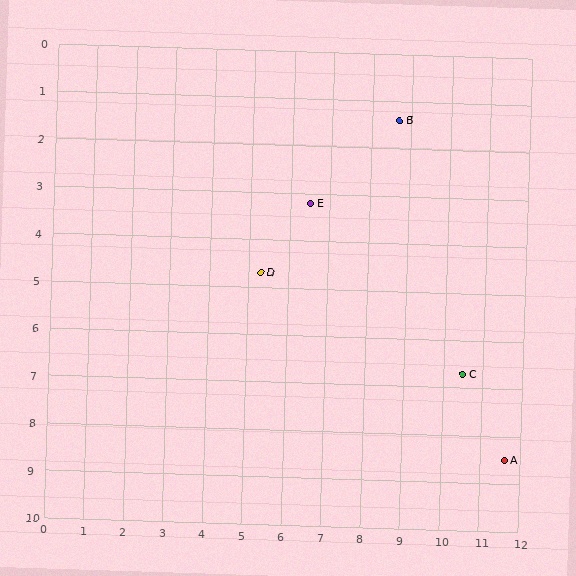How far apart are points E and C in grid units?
Points E and C are about 5.3 grid units apart.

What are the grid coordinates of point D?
Point D is at approximately (5.3, 4.7).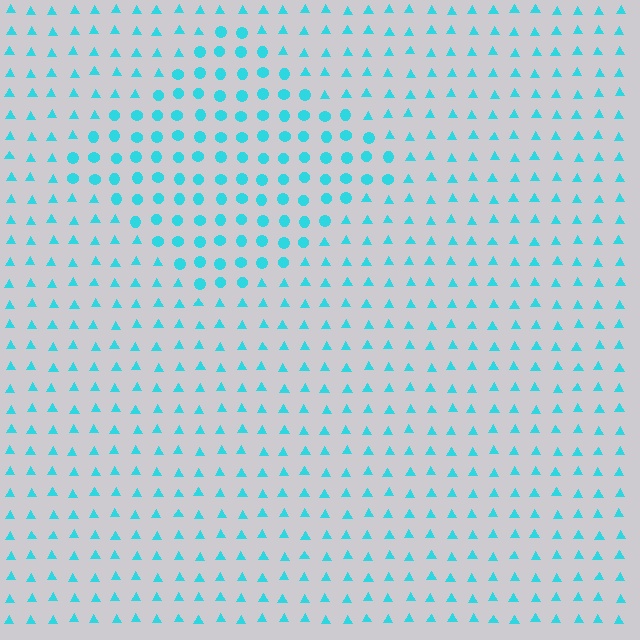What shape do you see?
I see a diamond.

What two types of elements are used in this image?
The image uses circles inside the diamond region and triangles outside it.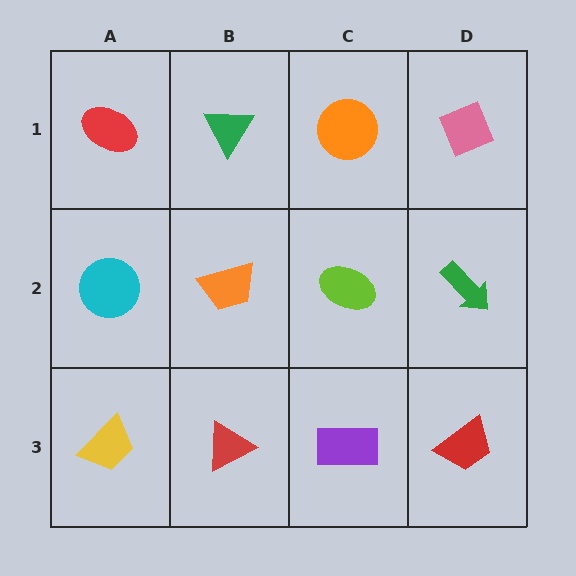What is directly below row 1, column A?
A cyan circle.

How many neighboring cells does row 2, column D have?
3.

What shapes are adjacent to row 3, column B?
An orange trapezoid (row 2, column B), a yellow trapezoid (row 3, column A), a purple rectangle (row 3, column C).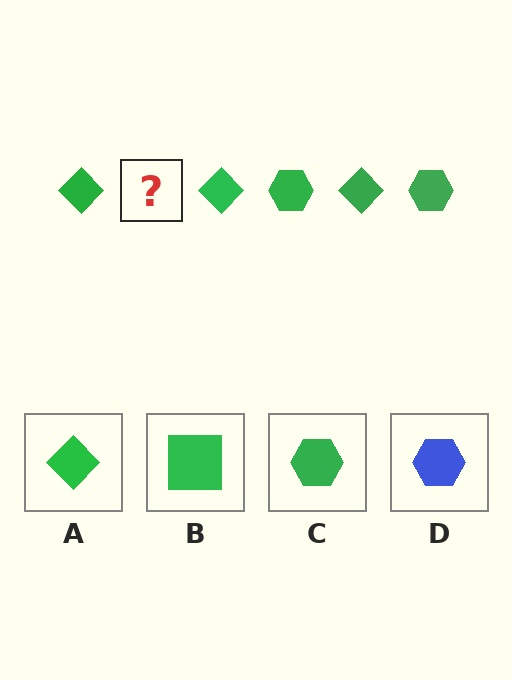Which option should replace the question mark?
Option C.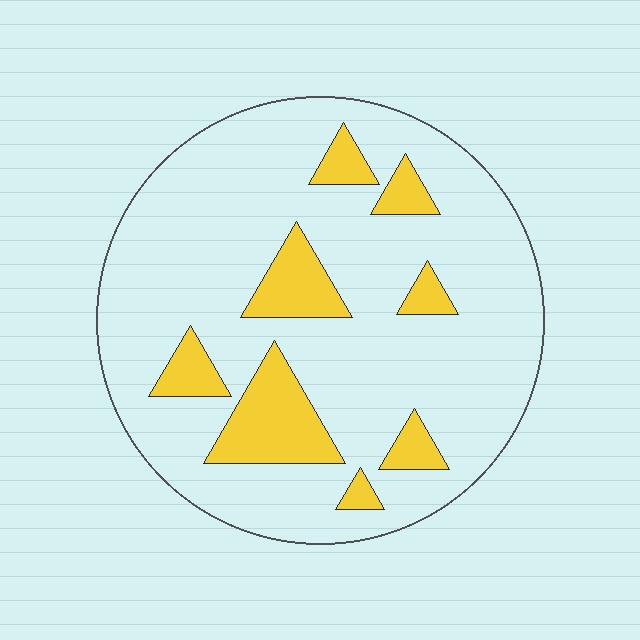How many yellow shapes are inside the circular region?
8.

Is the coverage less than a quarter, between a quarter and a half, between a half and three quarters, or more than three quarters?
Less than a quarter.